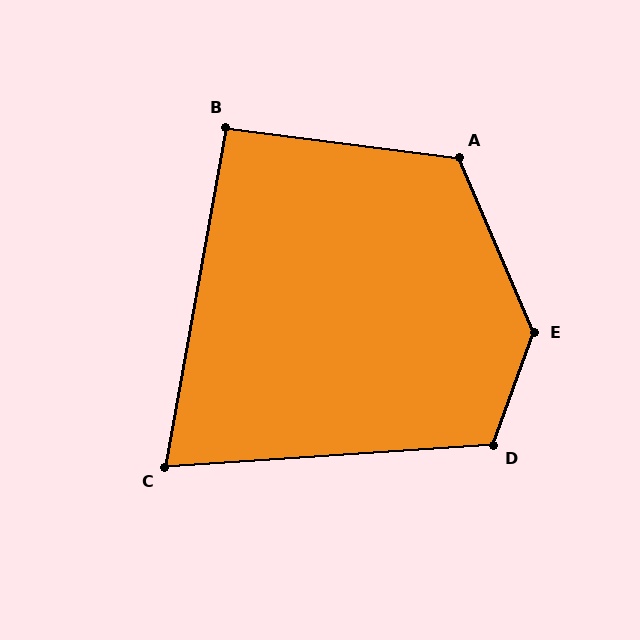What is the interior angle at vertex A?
Approximately 120 degrees (obtuse).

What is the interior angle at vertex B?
Approximately 93 degrees (approximately right).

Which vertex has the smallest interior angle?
C, at approximately 76 degrees.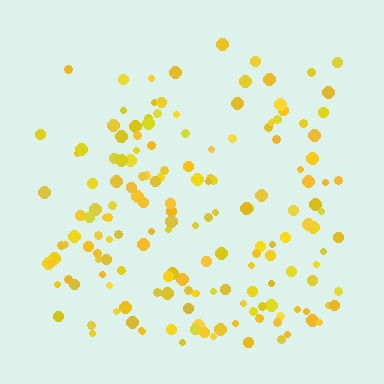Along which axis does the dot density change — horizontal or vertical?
Vertical.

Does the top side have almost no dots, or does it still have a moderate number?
Still a moderate number, just noticeably fewer than the bottom.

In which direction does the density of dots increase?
From top to bottom, with the bottom side densest.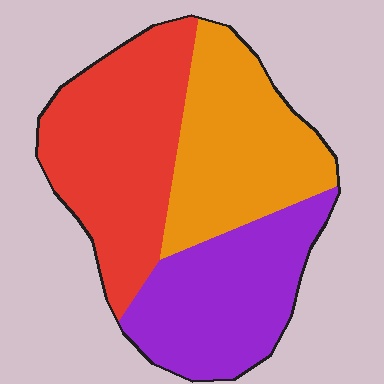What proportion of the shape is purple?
Purple takes up between a quarter and a half of the shape.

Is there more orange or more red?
Red.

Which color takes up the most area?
Red, at roughly 35%.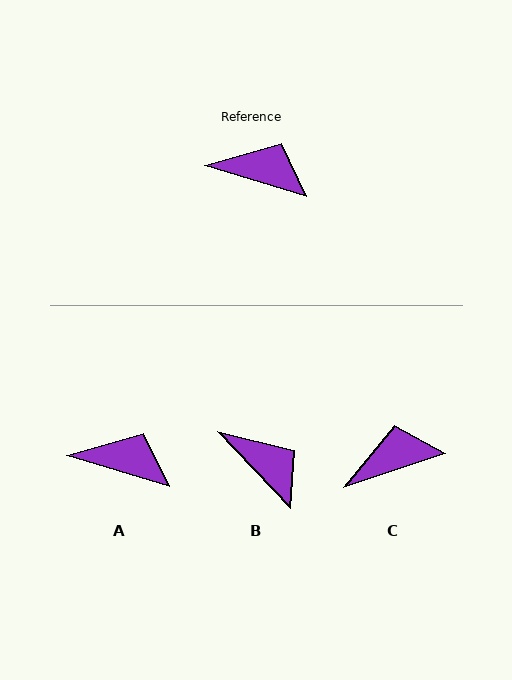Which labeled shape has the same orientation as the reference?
A.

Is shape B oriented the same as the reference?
No, it is off by about 30 degrees.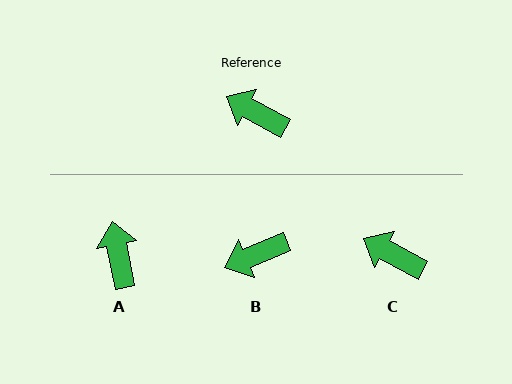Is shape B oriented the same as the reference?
No, it is off by about 52 degrees.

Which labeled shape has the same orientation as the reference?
C.